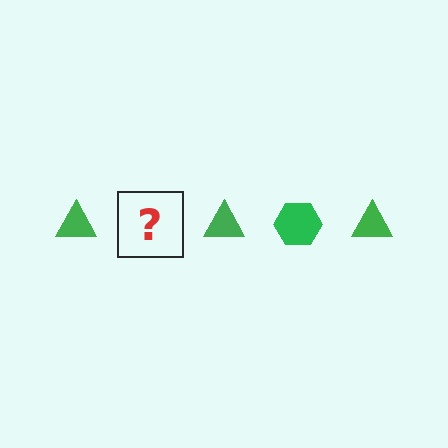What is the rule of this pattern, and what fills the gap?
The rule is that the pattern cycles through triangle, hexagon shapes in green. The gap should be filled with a green hexagon.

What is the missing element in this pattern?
The missing element is a green hexagon.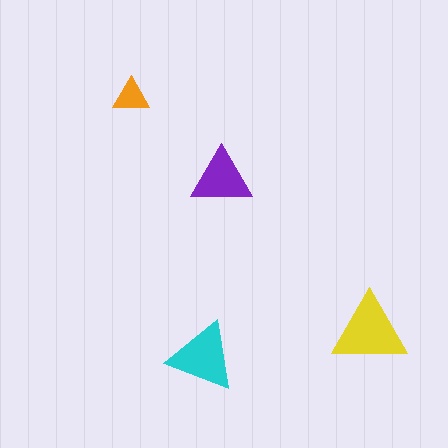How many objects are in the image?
There are 4 objects in the image.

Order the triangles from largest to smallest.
the yellow one, the cyan one, the purple one, the orange one.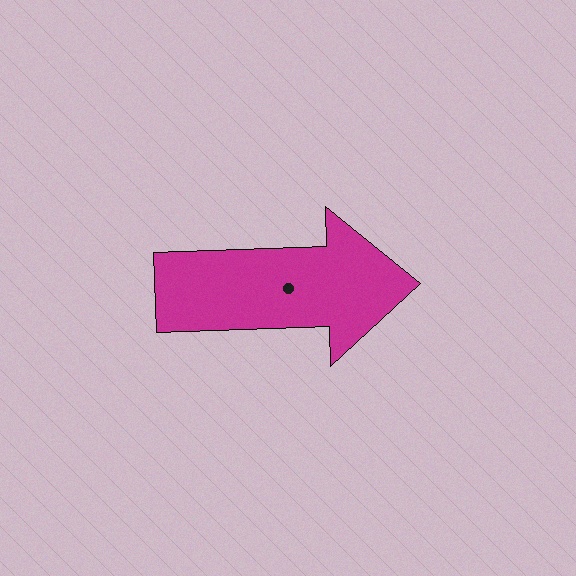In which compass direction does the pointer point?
East.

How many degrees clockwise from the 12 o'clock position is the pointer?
Approximately 88 degrees.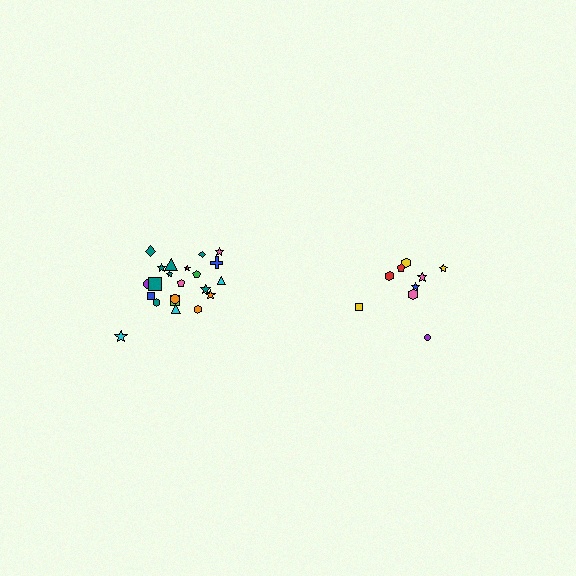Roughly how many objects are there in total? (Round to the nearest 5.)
Roughly 30 objects in total.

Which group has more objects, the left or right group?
The left group.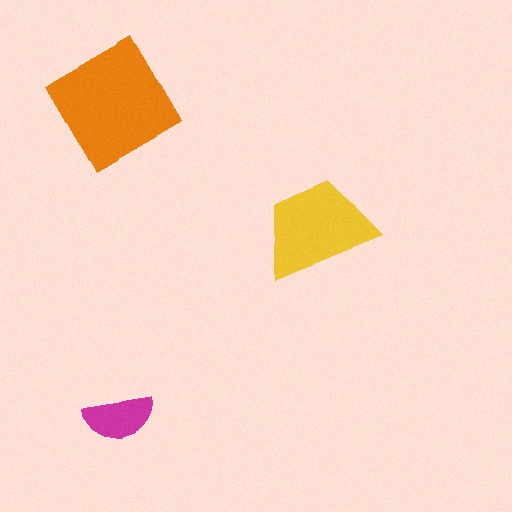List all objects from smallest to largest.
The magenta semicircle, the yellow trapezoid, the orange diamond.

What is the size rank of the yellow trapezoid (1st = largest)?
2nd.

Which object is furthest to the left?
The magenta semicircle is leftmost.